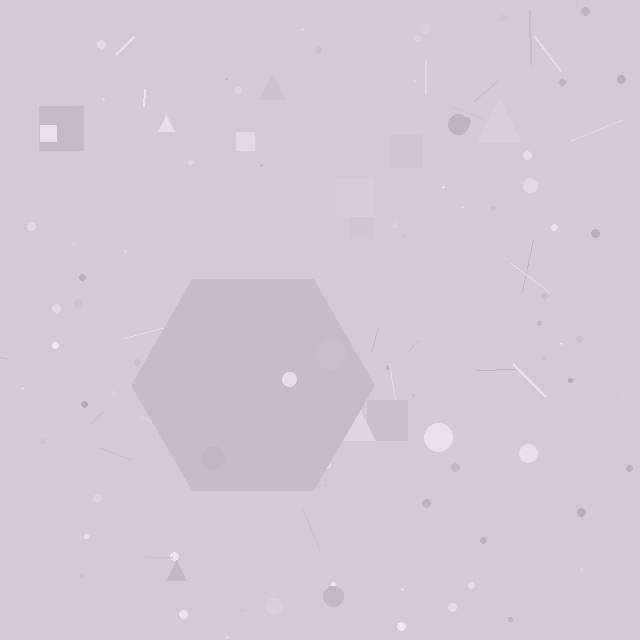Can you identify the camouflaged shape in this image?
The camouflaged shape is a hexagon.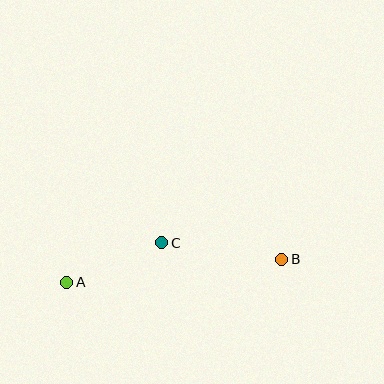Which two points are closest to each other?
Points A and C are closest to each other.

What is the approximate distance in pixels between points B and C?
The distance between B and C is approximately 121 pixels.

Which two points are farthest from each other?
Points A and B are farthest from each other.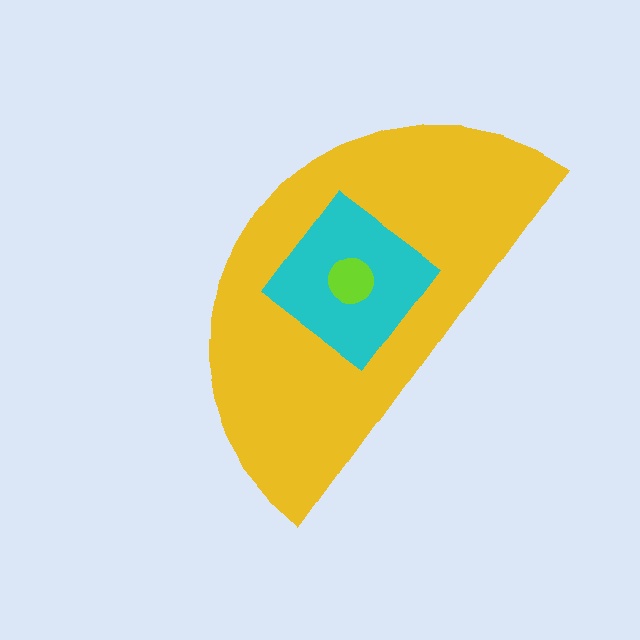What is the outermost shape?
The yellow semicircle.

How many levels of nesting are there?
3.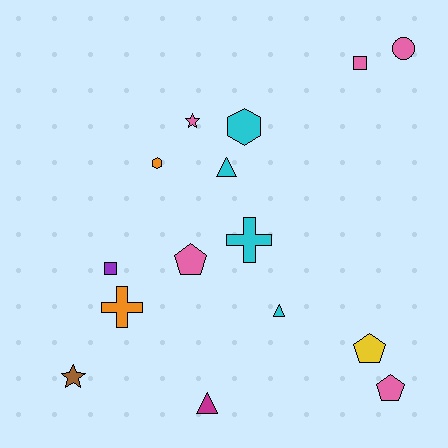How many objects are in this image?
There are 15 objects.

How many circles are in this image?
There is 1 circle.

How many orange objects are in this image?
There are 2 orange objects.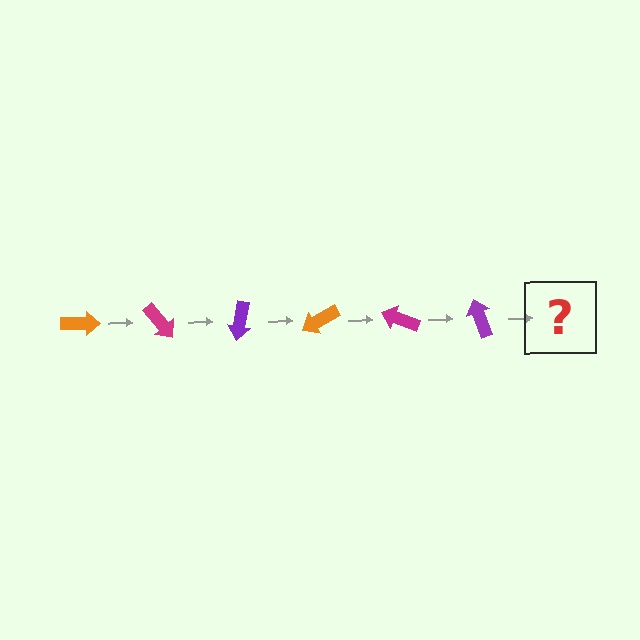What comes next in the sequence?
The next element should be an orange arrow, rotated 300 degrees from the start.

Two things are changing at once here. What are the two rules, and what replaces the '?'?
The two rules are that it rotates 50 degrees each step and the color cycles through orange, magenta, and purple. The '?' should be an orange arrow, rotated 300 degrees from the start.